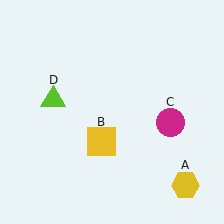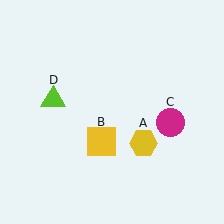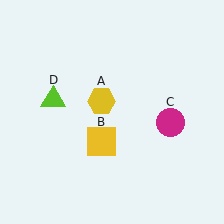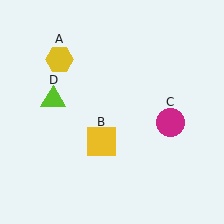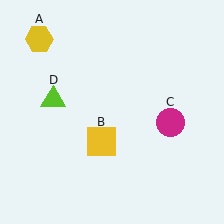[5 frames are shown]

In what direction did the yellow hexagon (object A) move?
The yellow hexagon (object A) moved up and to the left.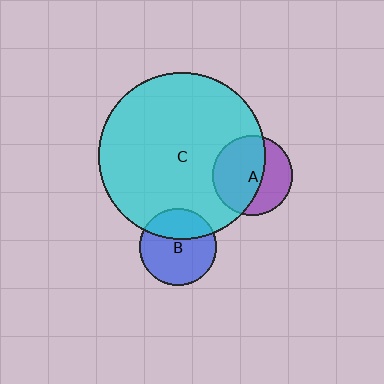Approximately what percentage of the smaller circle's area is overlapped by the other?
Approximately 60%.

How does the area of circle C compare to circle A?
Approximately 4.4 times.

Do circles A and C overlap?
Yes.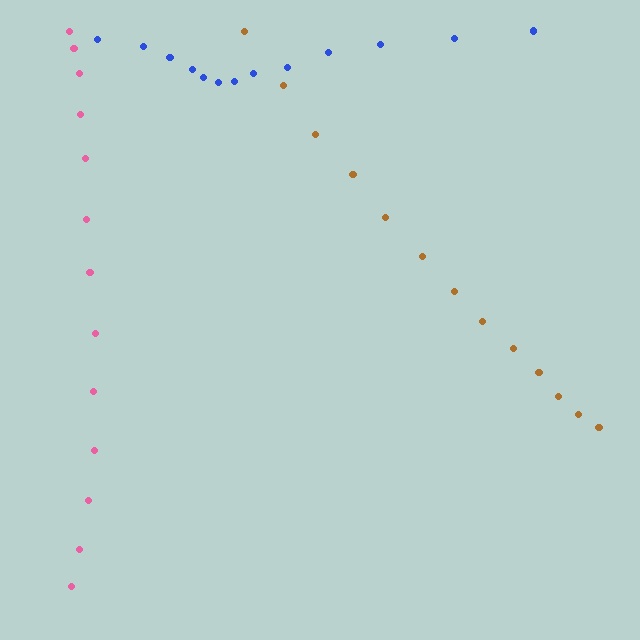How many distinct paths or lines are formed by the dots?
There are 3 distinct paths.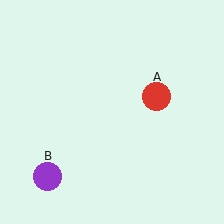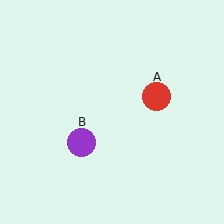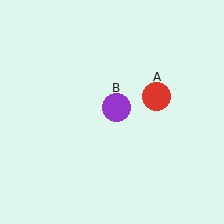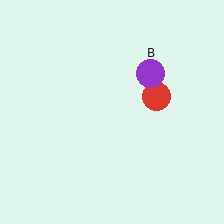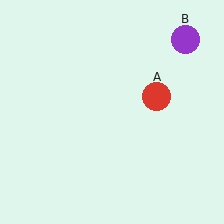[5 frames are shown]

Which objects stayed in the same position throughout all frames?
Red circle (object A) remained stationary.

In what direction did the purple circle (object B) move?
The purple circle (object B) moved up and to the right.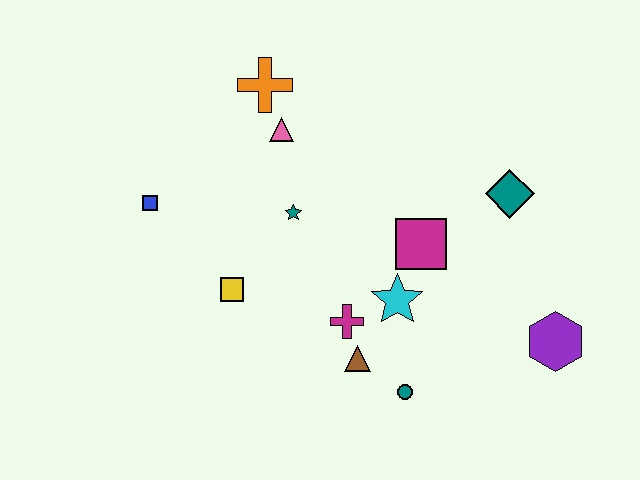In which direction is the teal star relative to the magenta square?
The teal star is to the left of the magenta square.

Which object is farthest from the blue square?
The purple hexagon is farthest from the blue square.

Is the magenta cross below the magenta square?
Yes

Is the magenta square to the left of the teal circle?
No